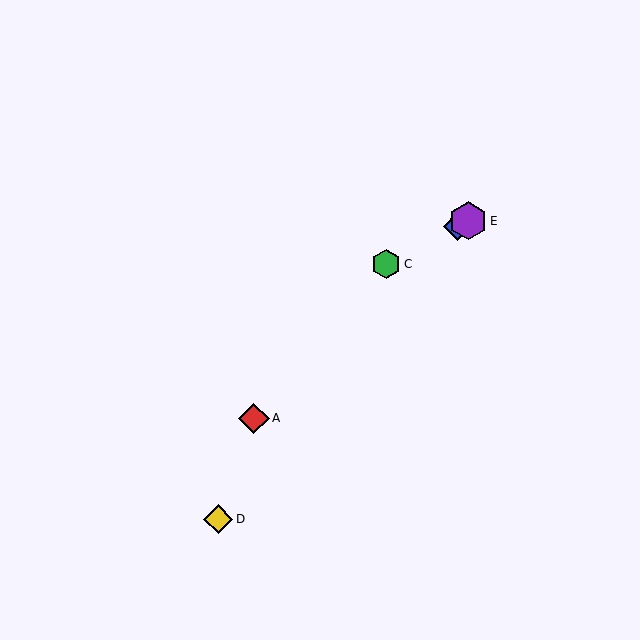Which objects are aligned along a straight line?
Objects B, C, E are aligned along a straight line.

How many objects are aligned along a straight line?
3 objects (B, C, E) are aligned along a straight line.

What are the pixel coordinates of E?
Object E is at (468, 221).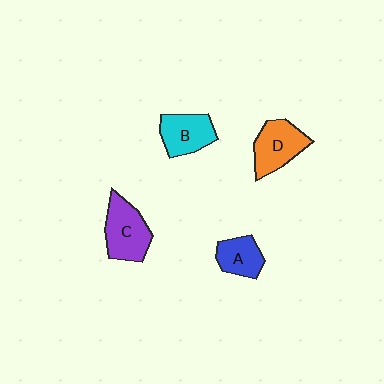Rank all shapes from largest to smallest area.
From largest to smallest: C (purple), D (orange), B (cyan), A (blue).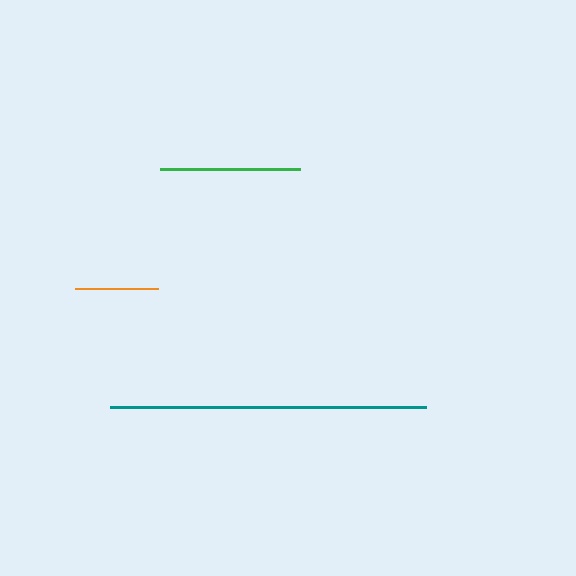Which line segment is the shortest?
The orange line is the shortest at approximately 84 pixels.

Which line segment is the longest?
The teal line is the longest at approximately 316 pixels.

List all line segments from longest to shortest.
From longest to shortest: teal, green, orange.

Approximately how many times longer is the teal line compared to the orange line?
The teal line is approximately 3.8 times the length of the orange line.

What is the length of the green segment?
The green segment is approximately 140 pixels long.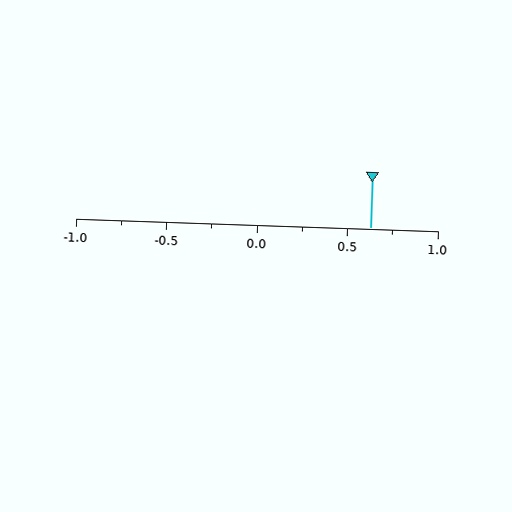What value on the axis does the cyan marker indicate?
The marker indicates approximately 0.62.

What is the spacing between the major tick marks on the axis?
The major ticks are spaced 0.5 apart.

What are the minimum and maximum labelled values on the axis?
The axis runs from -1.0 to 1.0.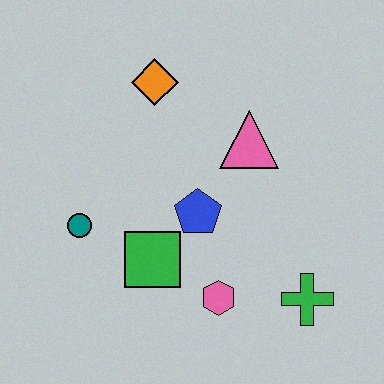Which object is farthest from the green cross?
The orange diamond is farthest from the green cross.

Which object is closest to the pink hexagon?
The green square is closest to the pink hexagon.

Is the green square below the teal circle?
Yes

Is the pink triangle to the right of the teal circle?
Yes